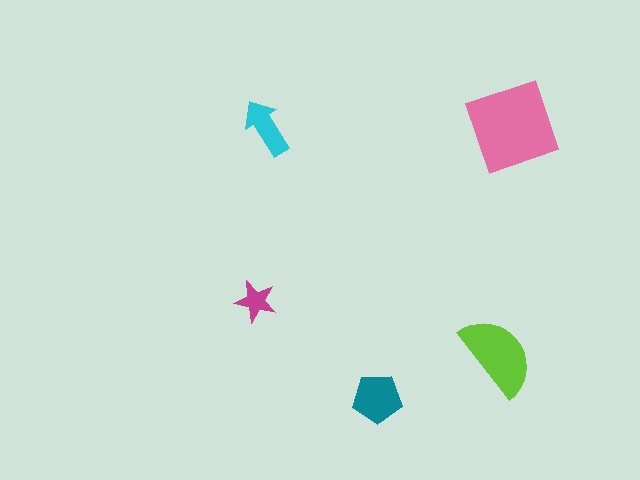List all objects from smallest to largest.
The magenta star, the cyan arrow, the teal pentagon, the lime semicircle, the pink diamond.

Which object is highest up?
The pink diamond is topmost.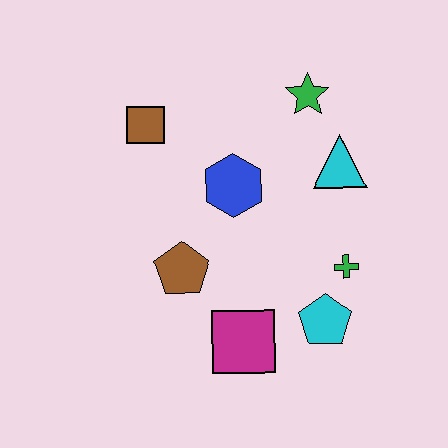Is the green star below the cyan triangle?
No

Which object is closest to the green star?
The cyan triangle is closest to the green star.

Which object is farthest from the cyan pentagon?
The brown square is farthest from the cyan pentagon.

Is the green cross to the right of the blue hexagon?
Yes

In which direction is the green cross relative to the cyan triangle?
The green cross is below the cyan triangle.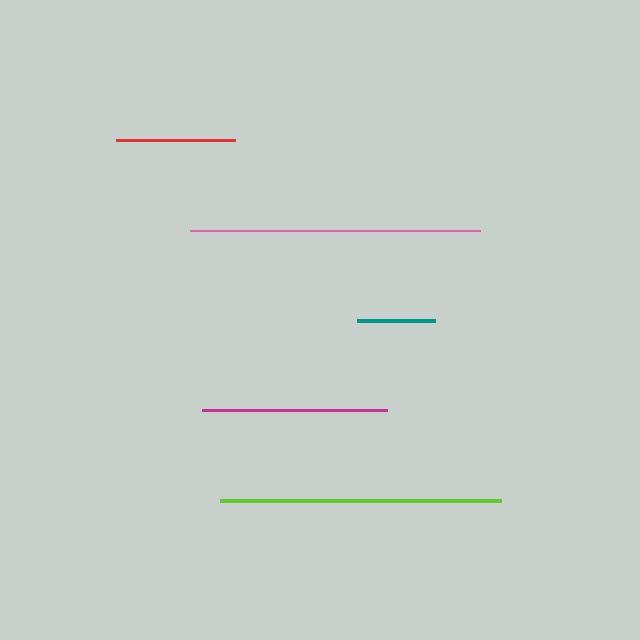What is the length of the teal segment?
The teal segment is approximately 78 pixels long.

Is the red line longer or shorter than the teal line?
The red line is longer than the teal line.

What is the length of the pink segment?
The pink segment is approximately 290 pixels long.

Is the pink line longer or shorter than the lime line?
The pink line is longer than the lime line.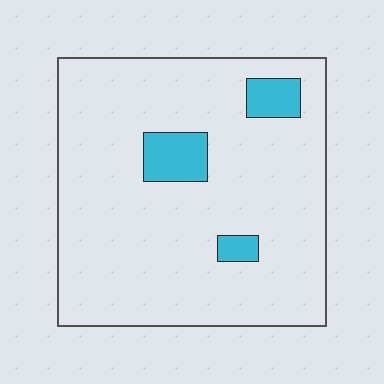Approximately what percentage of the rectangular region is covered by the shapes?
Approximately 10%.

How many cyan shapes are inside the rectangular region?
3.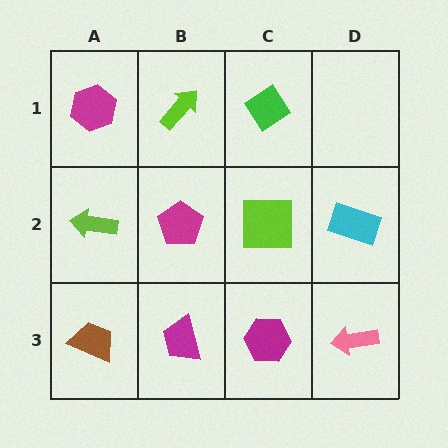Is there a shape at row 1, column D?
No, that cell is empty.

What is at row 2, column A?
A lime arrow.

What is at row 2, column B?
A magenta pentagon.